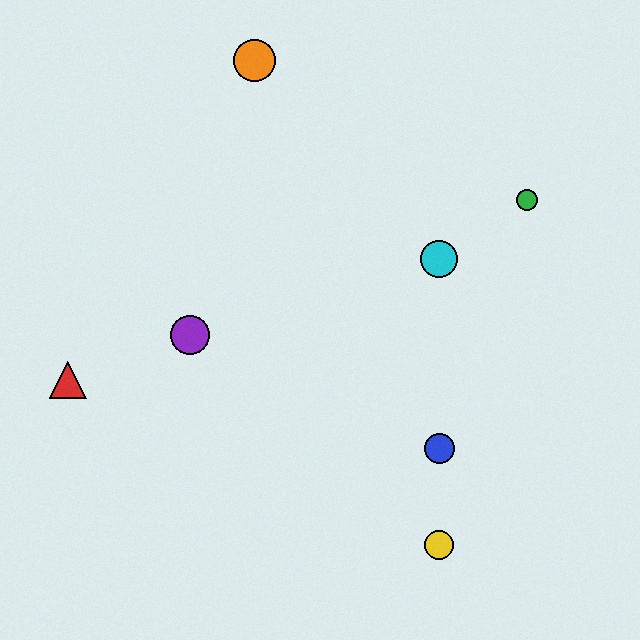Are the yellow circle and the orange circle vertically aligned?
No, the yellow circle is at x≈439 and the orange circle is at x≈255.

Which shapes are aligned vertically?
The blue circle, the yellow circle, the cyan circle are aligned vertically.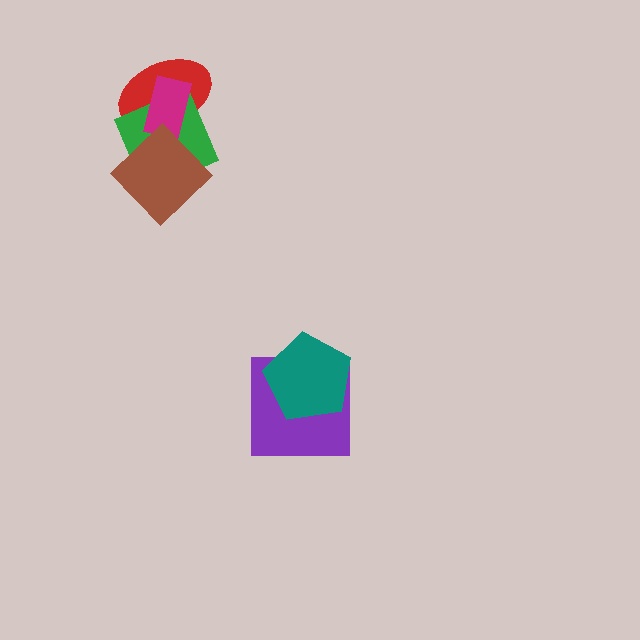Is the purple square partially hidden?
Yes, it is partially covered by another shape.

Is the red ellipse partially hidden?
Yes, it is partially covered by another shape.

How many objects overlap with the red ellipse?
2 objects overlap with the red ellipse.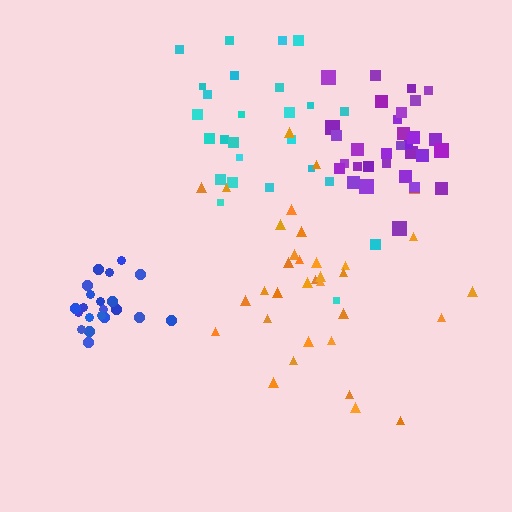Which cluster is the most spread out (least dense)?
Cyan.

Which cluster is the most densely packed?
Blue.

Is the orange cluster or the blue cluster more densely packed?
Blue.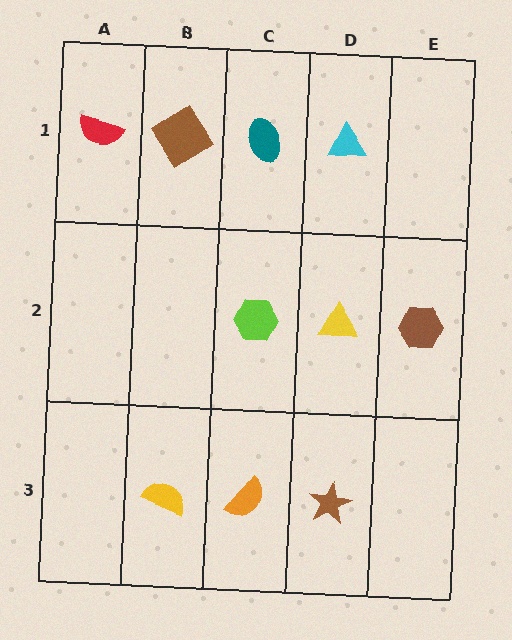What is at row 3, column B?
A yellow semicircle.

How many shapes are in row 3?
3 shapes.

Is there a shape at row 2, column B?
No, that cell is empty.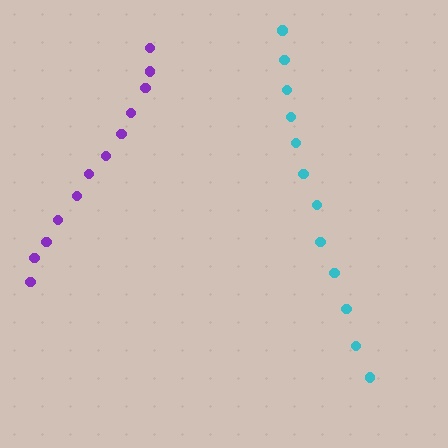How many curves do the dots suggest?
There are 2 distinct paths.